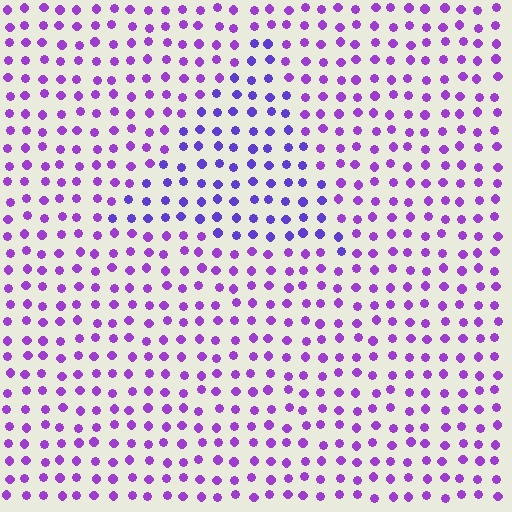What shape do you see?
I see a triangle.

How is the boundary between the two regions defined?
The boundary is defined purely by a slight shift in hue (about 26 degrees). Spacing, size, and orientation are identical on both sides.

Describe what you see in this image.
The image is filled with small purple elements in a uniform arrangement. A triangle-shaped region is visible where the elements are tinted to a slightly different hue, forming a subtle color boundary.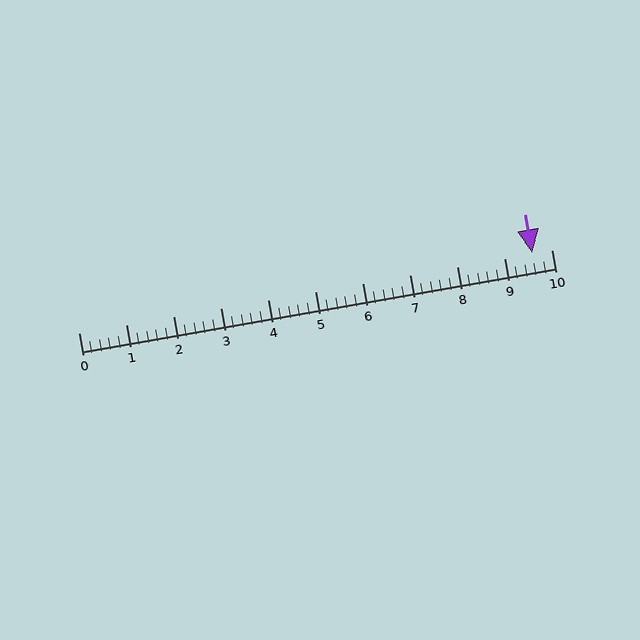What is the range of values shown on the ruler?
The ruler shows values from 0 to 10.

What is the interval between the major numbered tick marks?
The major tick marks are spaced 1 units apart.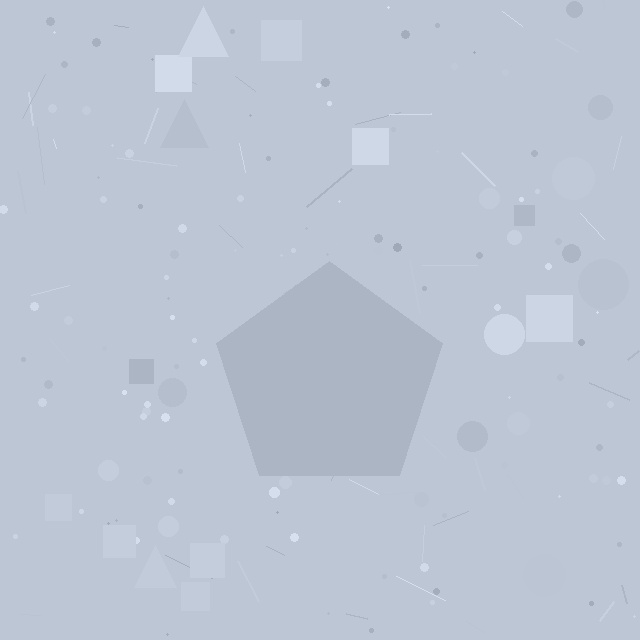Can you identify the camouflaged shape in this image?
The camouflaged shape is a pentagon.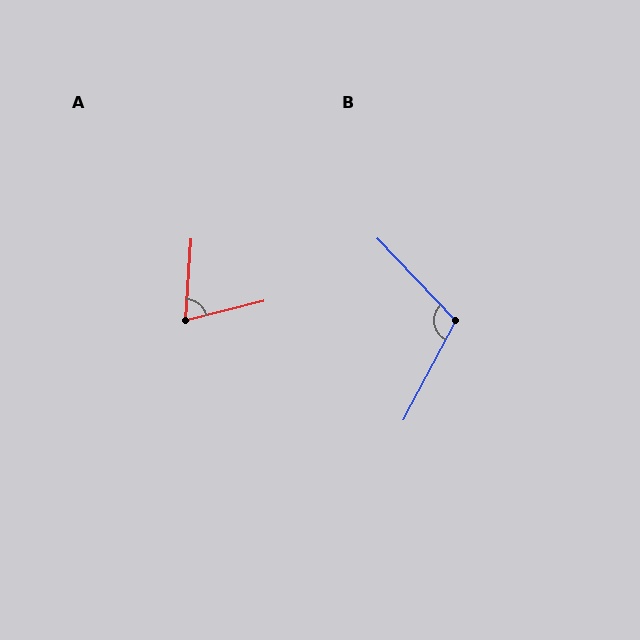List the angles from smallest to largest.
A (73°), B (108°).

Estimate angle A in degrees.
Approximately 73 degrees.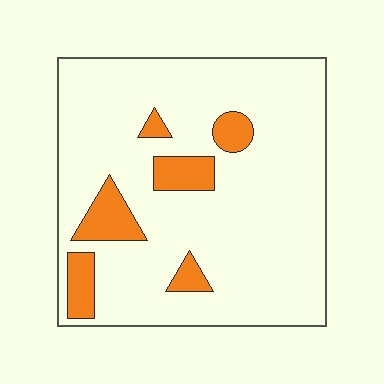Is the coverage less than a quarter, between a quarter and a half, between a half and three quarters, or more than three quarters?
Less than a quarter.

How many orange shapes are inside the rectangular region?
6.